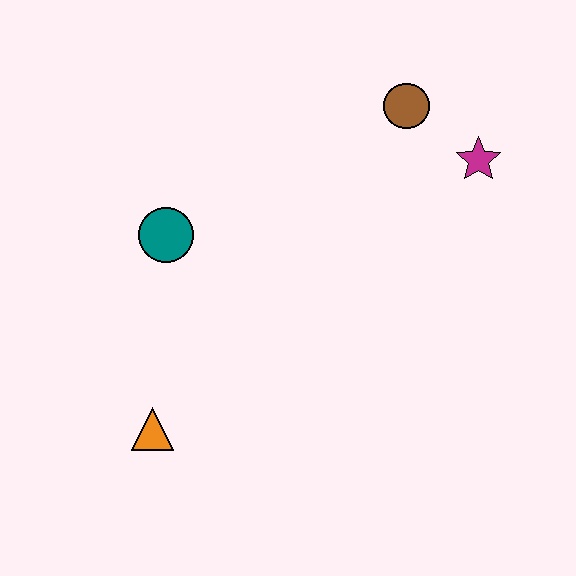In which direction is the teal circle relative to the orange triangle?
The teal circle is above the orange triangle.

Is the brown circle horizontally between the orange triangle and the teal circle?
No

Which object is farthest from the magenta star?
The orange triangle is farthest from the magenta star.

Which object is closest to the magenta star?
The brown circle is closest to the magenta star.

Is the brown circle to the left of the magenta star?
Yes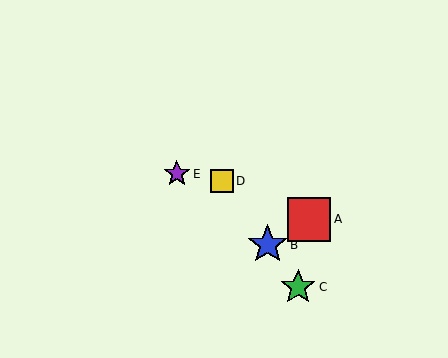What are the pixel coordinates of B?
Object B is at (268, 245).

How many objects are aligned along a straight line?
3 objects (B, C, D) are aligned along a straight line.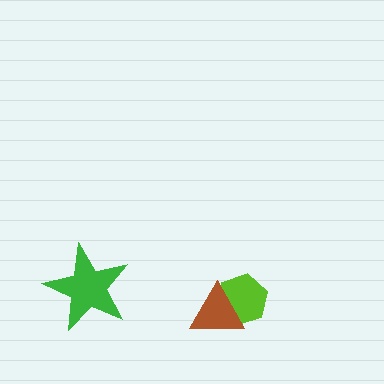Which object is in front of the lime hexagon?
The brown triangle is in front of the lime hexagon.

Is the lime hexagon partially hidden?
Yes, it is partially covered by another shape.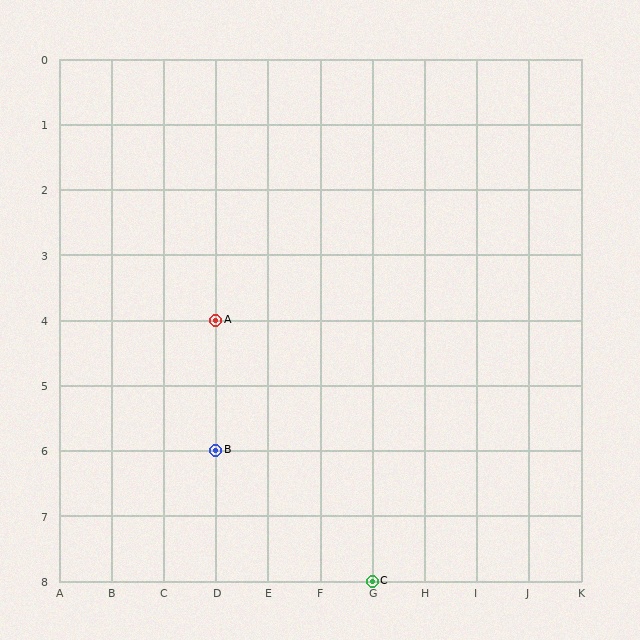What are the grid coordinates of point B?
Point B is at grid coordinates (D, 6).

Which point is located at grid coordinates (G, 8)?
Point C is at (G, 8).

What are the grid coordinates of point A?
Point A is at grid coordinates (D, 4).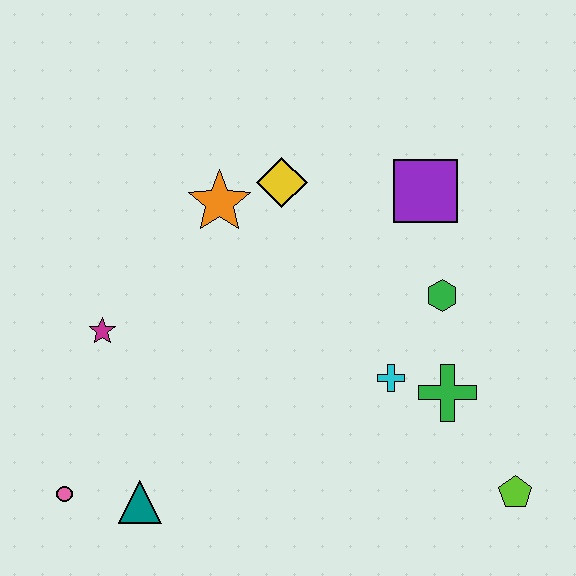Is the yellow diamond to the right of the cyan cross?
No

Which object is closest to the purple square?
The green hexagon is closest to the purple square.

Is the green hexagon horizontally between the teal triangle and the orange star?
No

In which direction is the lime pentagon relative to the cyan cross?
The lime pentagon is to the right of the cyan cross.